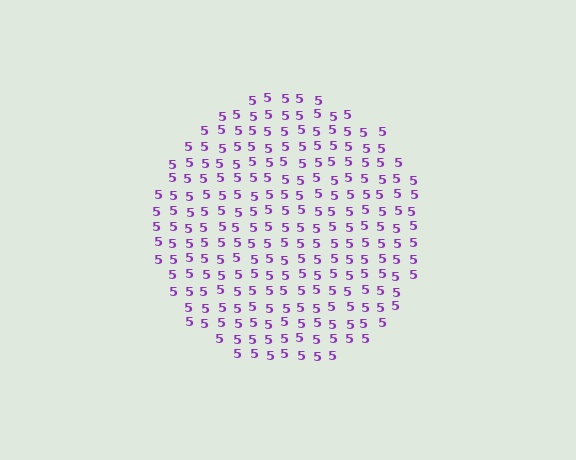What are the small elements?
The small elements are digit 5's.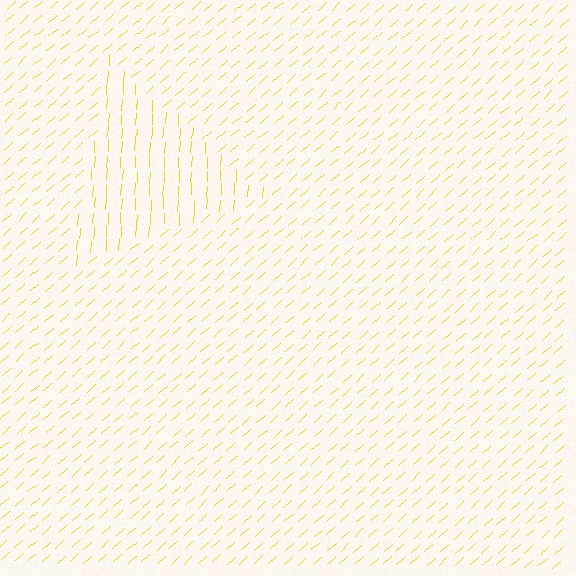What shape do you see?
I see a triangle.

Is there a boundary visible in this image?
Yes, there is a texture boundary formed by a change in line orientation.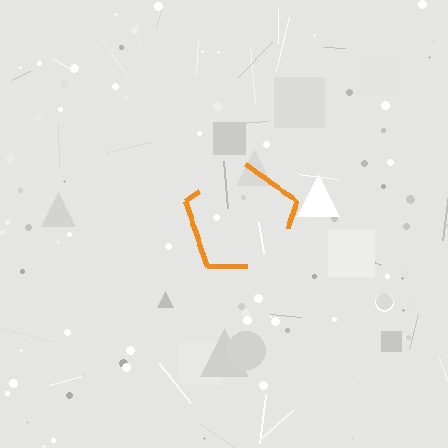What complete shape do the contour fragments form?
The contour fragments form a pentagon.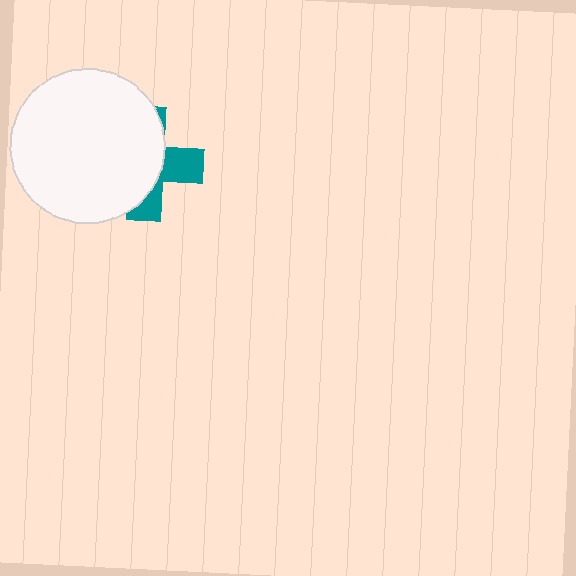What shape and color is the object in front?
The object in front is a white circle.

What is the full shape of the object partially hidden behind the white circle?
The partially hidden object is a teal cross.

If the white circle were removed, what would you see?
You would see the complete teal cross.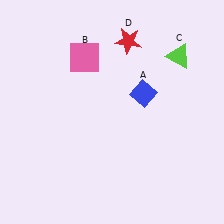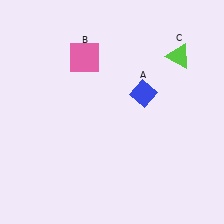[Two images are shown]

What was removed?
The red star (D) was removed in Image 2.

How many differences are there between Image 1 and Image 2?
There is 1 difference between the two images.